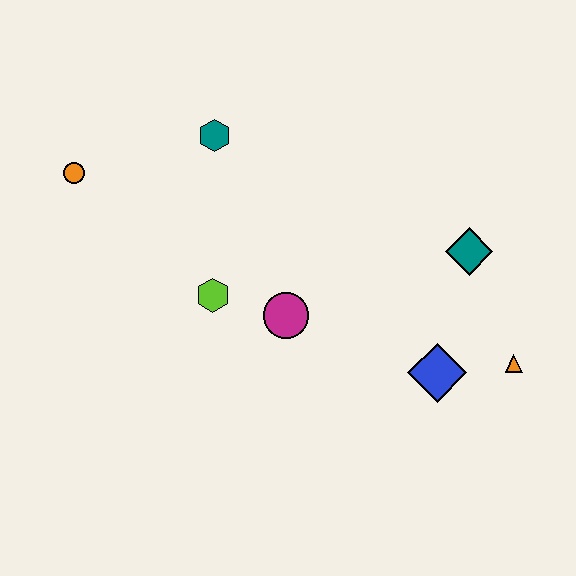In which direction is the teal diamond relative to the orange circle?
The teal diamond is to the right of the orange circle.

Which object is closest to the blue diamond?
The orange triangle is closest to the blue diamond.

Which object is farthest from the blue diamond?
The orange circle is farthest from the blue diamond.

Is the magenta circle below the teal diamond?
Yes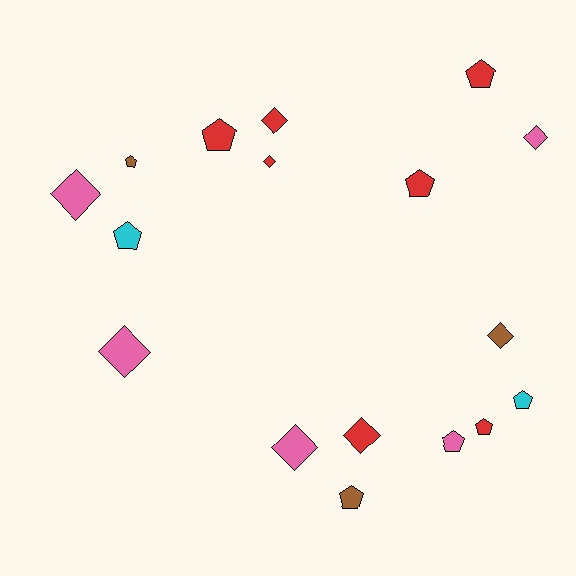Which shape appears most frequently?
Pentagon, with 9 objects.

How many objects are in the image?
There are 17 objects.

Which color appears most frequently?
Red, with 7 objects.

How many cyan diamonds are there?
There are no cyan diamonds.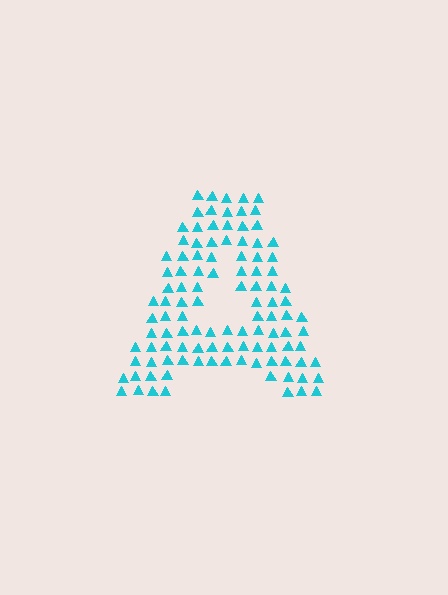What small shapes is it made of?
It is made of small triangles.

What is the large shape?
The large shape is the letter A.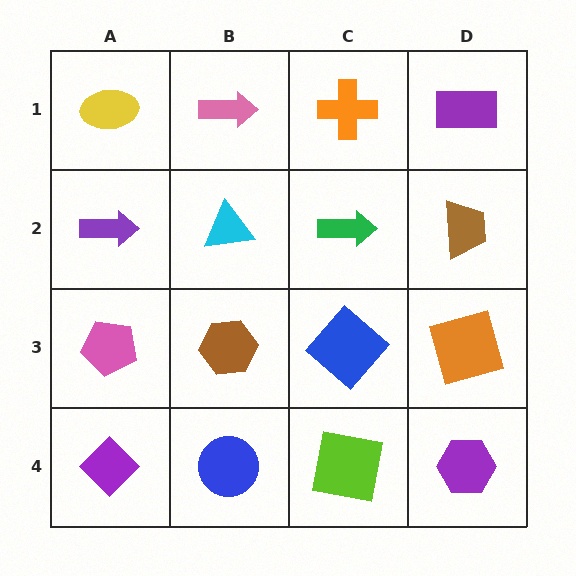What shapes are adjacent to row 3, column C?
A green arrow (row 2, column C), a lime square (row 4, column C), a brown hexagon (row 3, column B), an orange square (row 3, column D).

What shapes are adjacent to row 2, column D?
A purple rectangle (row 1, column D), an orange square (row 3, column D), a green arrow (row 2, column C).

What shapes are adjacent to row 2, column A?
A yellow ellipse (row 1, column A), a pink pentagon (row 3, column A), a cyan triangle (row 2, column B).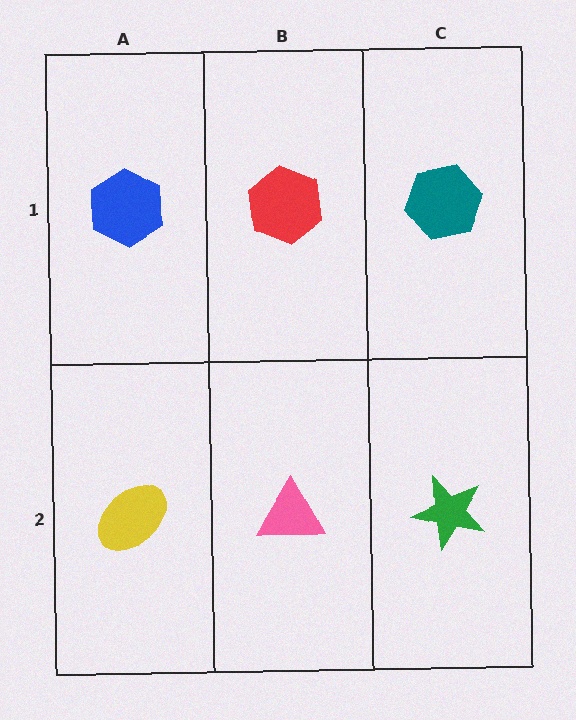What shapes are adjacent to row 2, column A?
A blue hexagon (row 1, column A), a pink triangle (row 2, column B).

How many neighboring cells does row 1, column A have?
2.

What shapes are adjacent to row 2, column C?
A teal hexagon (row 1, column C), a pink triangle (row 2, column B).